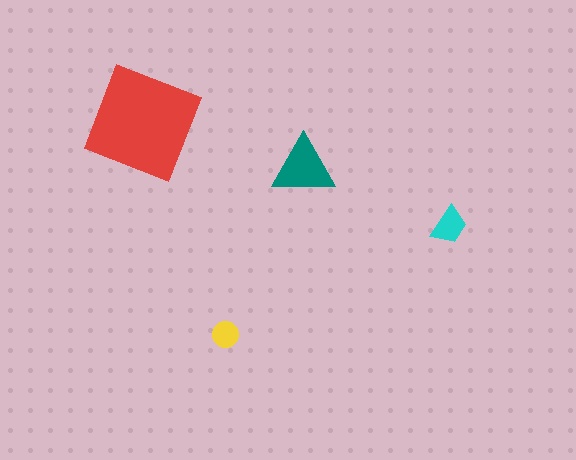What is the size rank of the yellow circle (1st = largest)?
4th.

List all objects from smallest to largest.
The yellow circle, the cyan trapezoid, the teal triangle, the red square.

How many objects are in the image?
There are 4 objects in the image.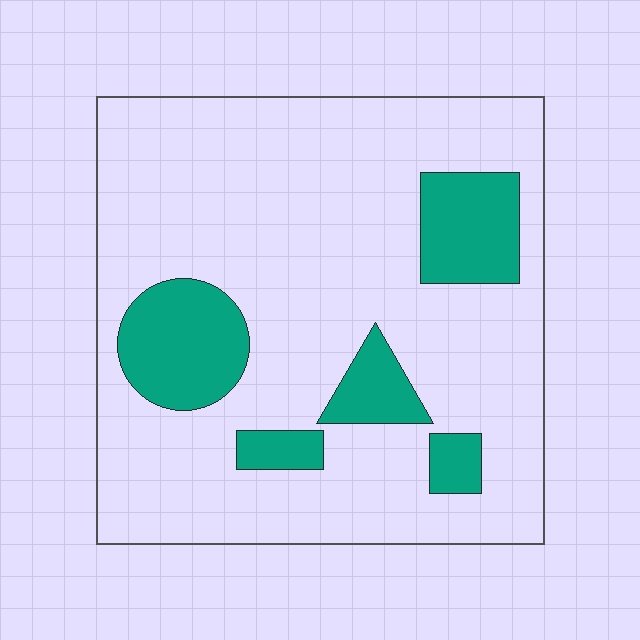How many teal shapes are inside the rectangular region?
5.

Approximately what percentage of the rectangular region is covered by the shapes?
Approximately 20%.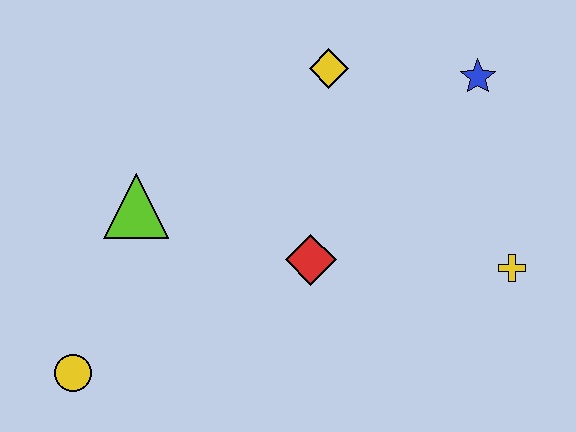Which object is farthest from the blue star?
The yellow circle is farthest from the blue star.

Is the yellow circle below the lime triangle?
Yes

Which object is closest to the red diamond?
The lime triangle is closest to the red diamond.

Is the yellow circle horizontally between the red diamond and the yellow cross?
No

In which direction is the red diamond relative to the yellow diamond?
The red diamond is below the yellow diamond.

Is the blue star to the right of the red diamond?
Yes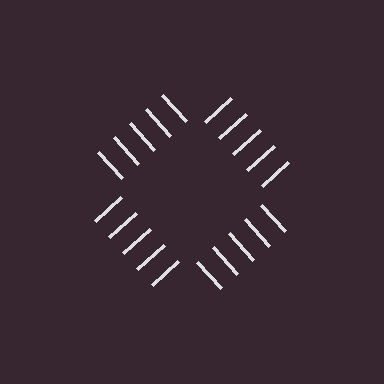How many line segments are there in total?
20 — 5 along each of the 4 edges.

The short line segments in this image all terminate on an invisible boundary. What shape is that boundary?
An illusory square — the line segments terminate on its edges but no continuous stroke is drawn.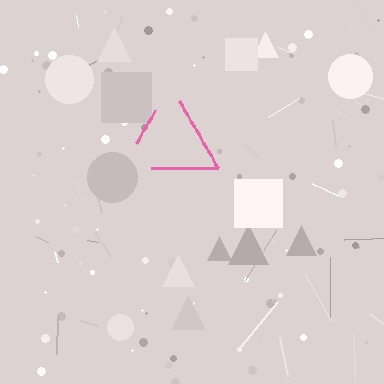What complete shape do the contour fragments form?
The contour fragments form a triangle.